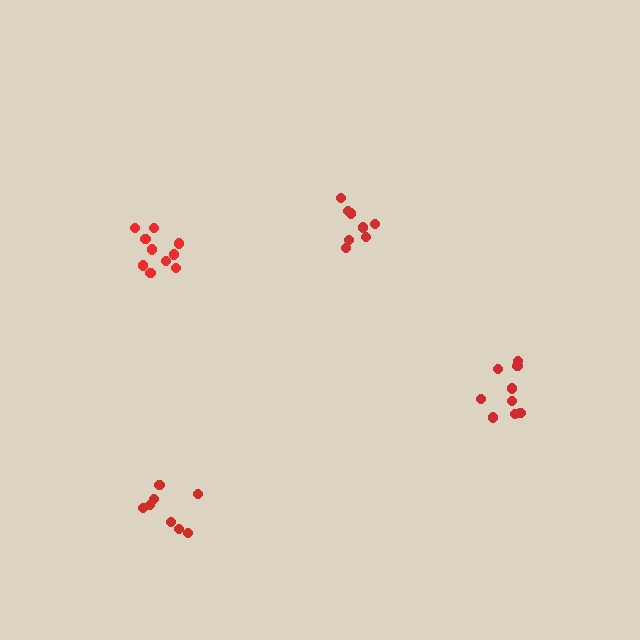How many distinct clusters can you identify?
There are 4 distinct clusters.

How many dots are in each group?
Group 1: 9 dots, Group 2: 8 dots, Group 3: 10 dots, Group 4: 8 dots (35 total).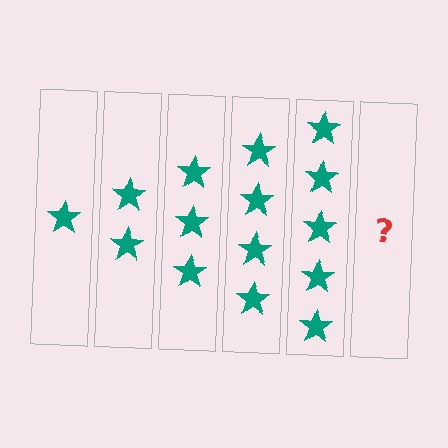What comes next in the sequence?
The next element should be 6 stars.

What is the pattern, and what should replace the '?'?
The pattern is that each step adds one more star. The '?' should be 6 stars.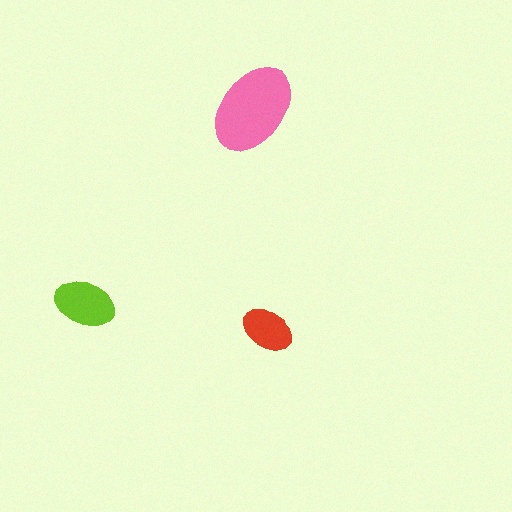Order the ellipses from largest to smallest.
the pink one, the lime one, the red one.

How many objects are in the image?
There are 3 objects in the image.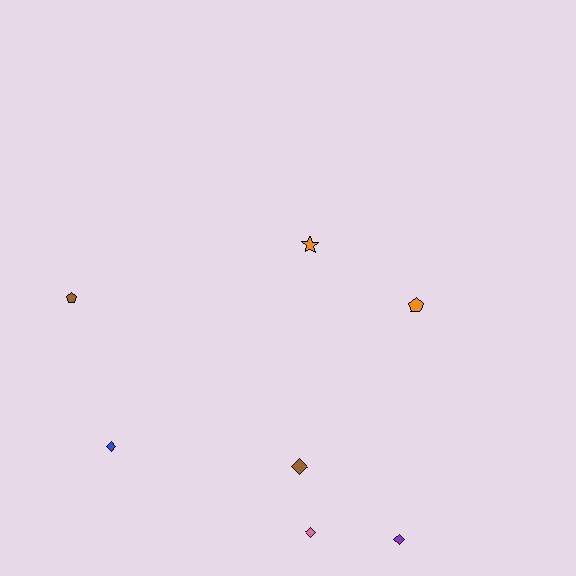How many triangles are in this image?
There are no triangles.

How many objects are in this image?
There are 7 objects.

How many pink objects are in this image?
There is 1 pink object.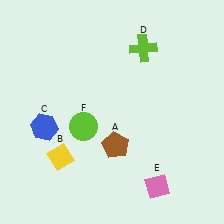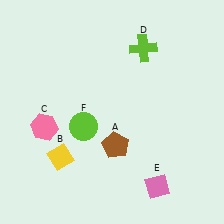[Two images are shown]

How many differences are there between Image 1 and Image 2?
There is 1 difference between the two images.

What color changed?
The hexagon (C) changed from blue in Image 1 to pink in Image 2.